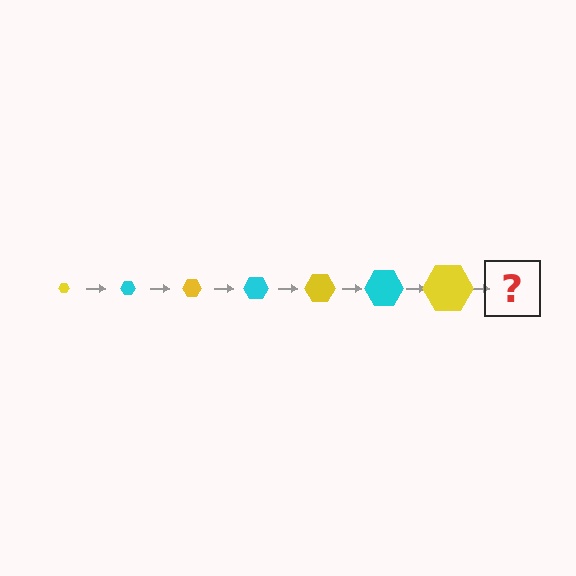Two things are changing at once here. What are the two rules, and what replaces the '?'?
The two rules are that the hexagon grows larger each step and the color cycles through yellow and cyan. The '?' should be a cyan hexagon, larger than the previous one.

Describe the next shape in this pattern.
It should be a cyan hexagon, larger than the previous one.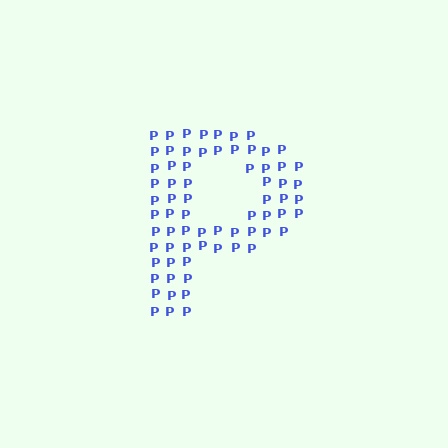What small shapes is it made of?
It is made of small letter P's.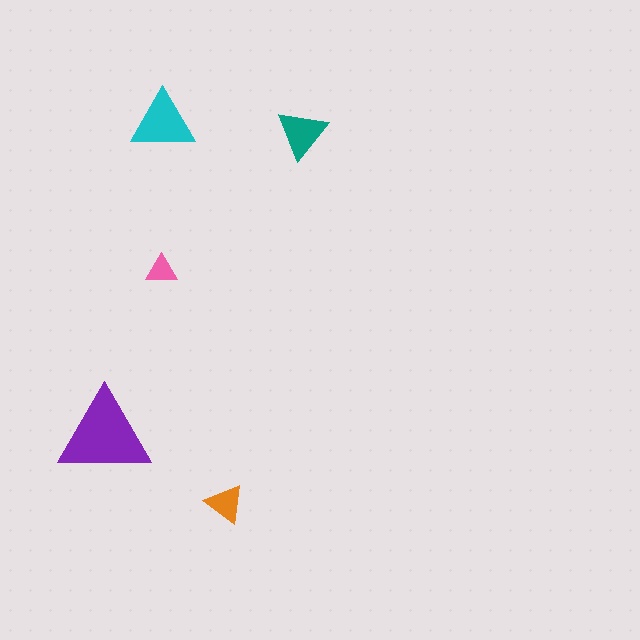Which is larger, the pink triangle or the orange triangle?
The orange one.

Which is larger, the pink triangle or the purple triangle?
The purple one.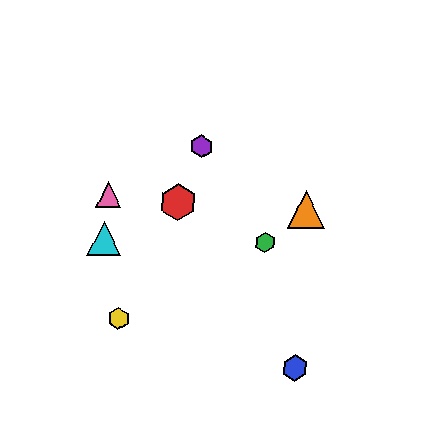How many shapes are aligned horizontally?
2 shapes (the green hexagon, the cyan triangle) are aligned horizontally.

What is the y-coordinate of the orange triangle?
The orange triangle is at y≈210.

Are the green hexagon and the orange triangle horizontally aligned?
No, the green hexagon is at y≈243 and the orange triangle is at y≈210.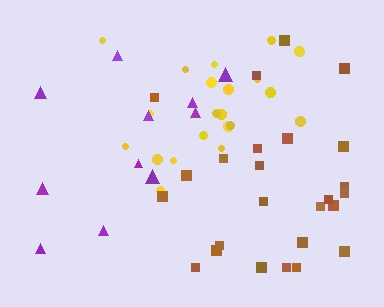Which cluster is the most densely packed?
Yellow.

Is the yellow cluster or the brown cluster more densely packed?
Yellow.